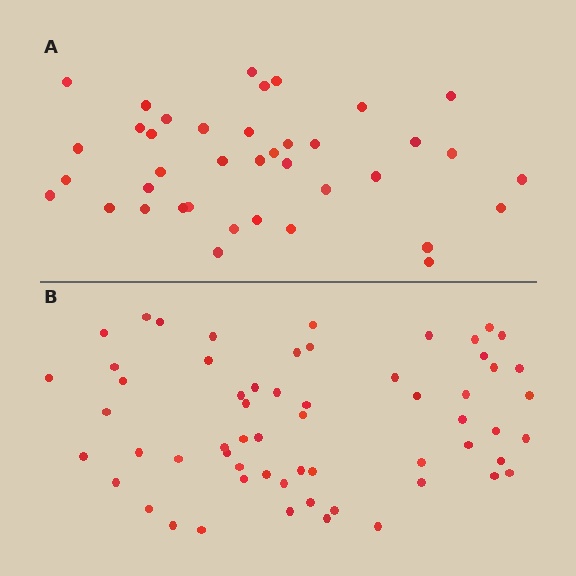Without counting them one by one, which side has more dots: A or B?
Region B (the bottom region) has more dots.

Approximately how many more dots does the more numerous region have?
Region B has approximately 20 more dots than region A.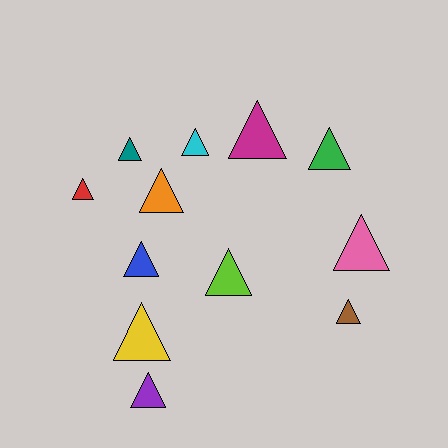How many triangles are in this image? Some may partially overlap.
There are 12 triangles.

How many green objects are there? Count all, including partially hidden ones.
There is 1 green object.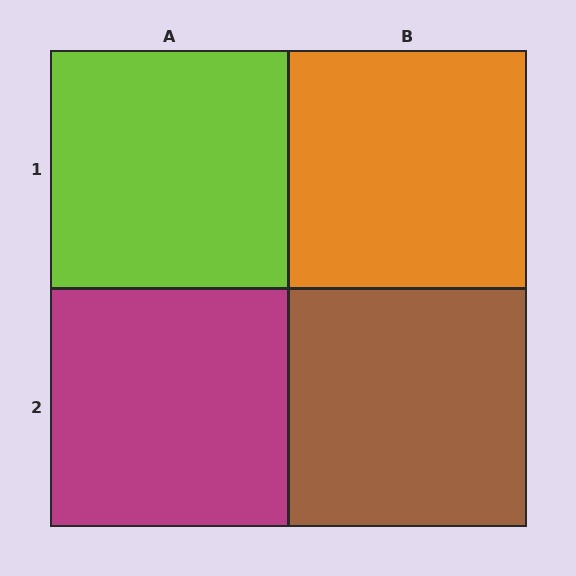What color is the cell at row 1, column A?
Lime.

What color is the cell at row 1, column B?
Orange.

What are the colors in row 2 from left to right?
Magenta, brown.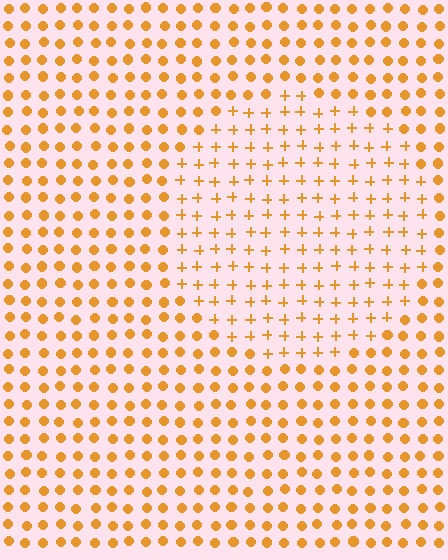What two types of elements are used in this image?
The image uses plus signs inside the circle region and circles outside it.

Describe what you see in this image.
The image is filled with small orange elements arranged in a uniform grid. A circle-shaped region contains plus signs, while the surrounding area contains circles. The boundary is defined purely by the change in element shape.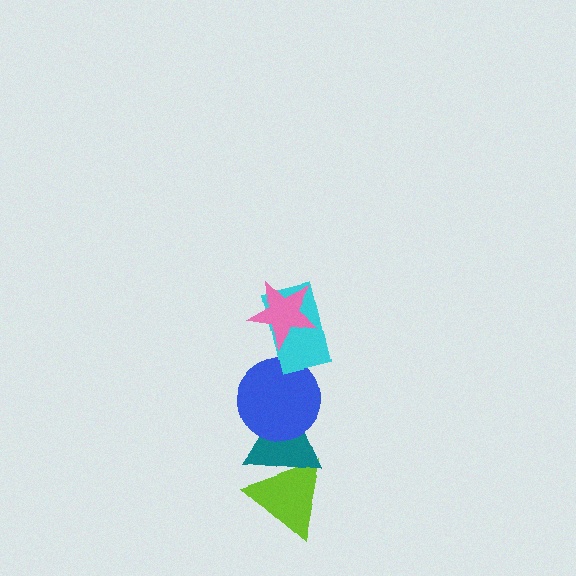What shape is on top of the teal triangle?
The blue circle is on top of the teal triangle.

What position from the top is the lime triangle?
The lime triangle is 5th from the top.